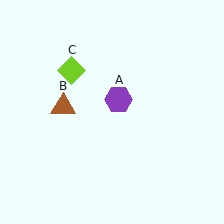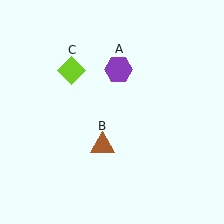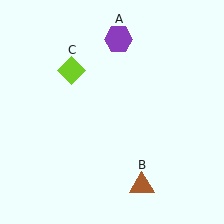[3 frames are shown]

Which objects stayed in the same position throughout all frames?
Lime diamond (object C) remained stationary.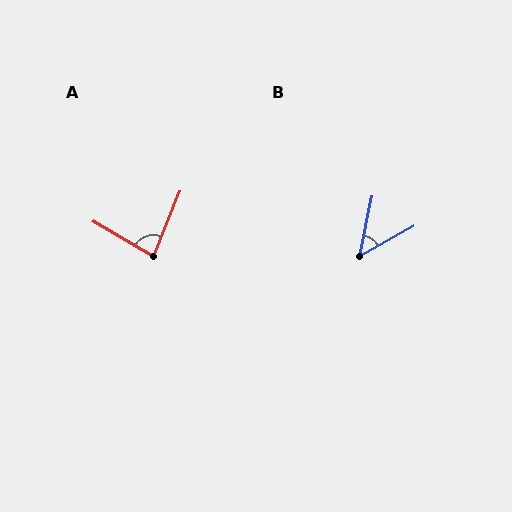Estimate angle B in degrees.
Approximately 49 degrees.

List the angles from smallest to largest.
B (49°), A (81°).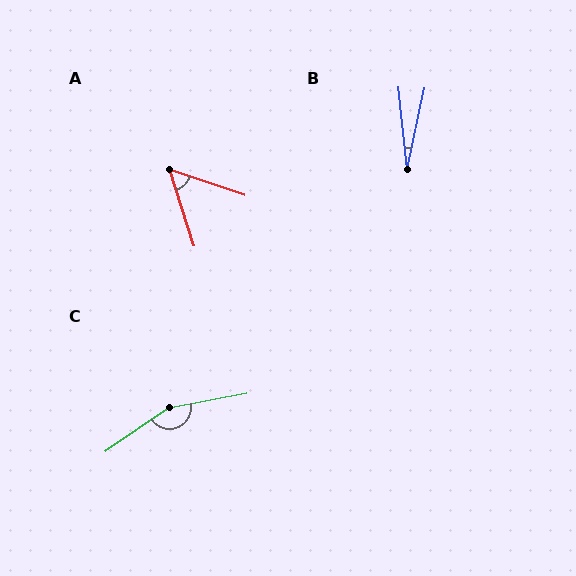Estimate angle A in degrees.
Approximately 54 degrees.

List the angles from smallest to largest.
B (18°), A (54°), C (156°).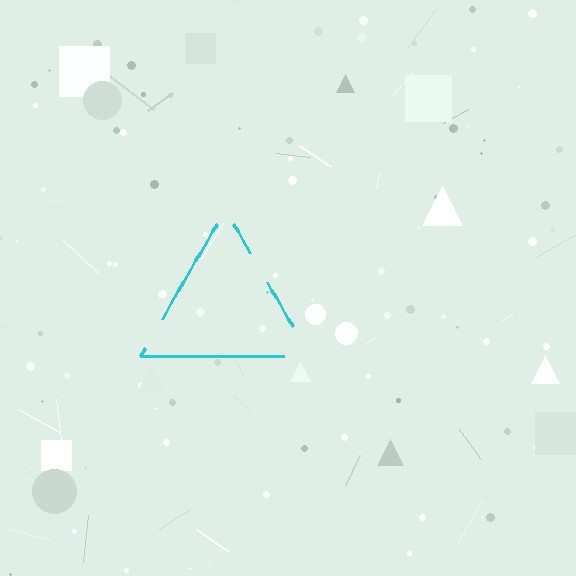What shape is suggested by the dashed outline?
The dashed outline suggests a triangle.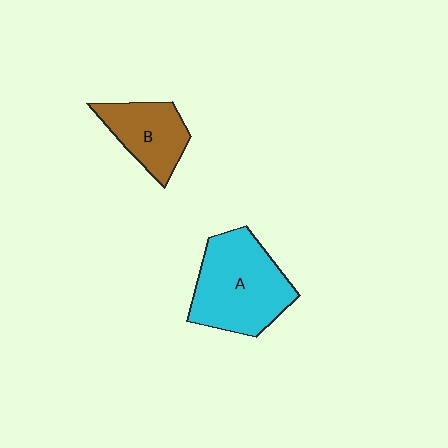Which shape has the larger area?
Shape A (cyan).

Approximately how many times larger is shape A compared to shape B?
Approximately 1.7 times.